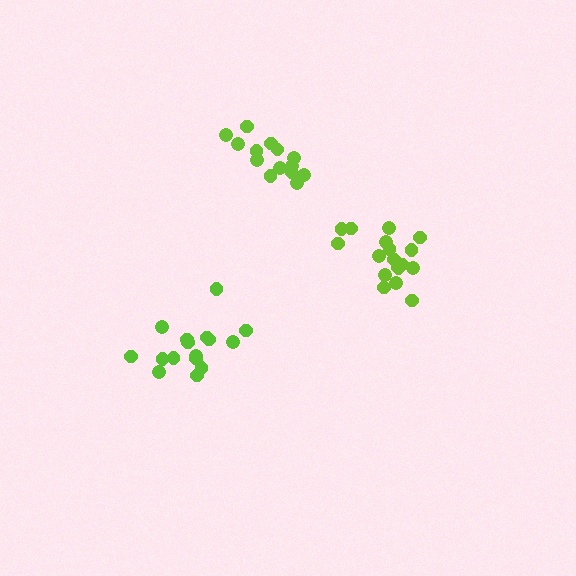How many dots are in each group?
Group 1: 18 dots, Group 2: 16 dots, Group 3: 14 dots (48 total).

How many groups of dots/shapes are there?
There are 3 groups.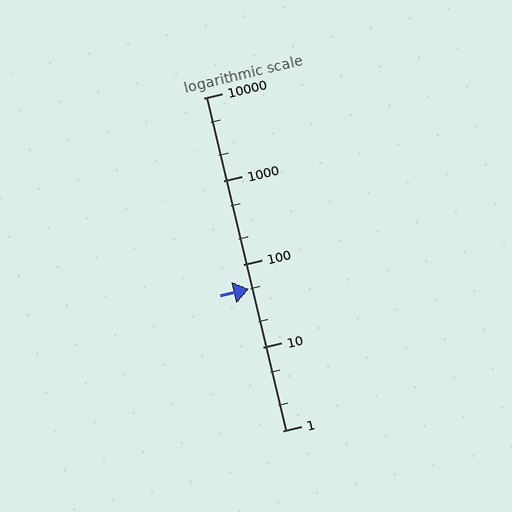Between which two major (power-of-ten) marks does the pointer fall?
The pointer is between 10 and 100.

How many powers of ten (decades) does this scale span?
The scale spans 4 decades, from 1 to 10000.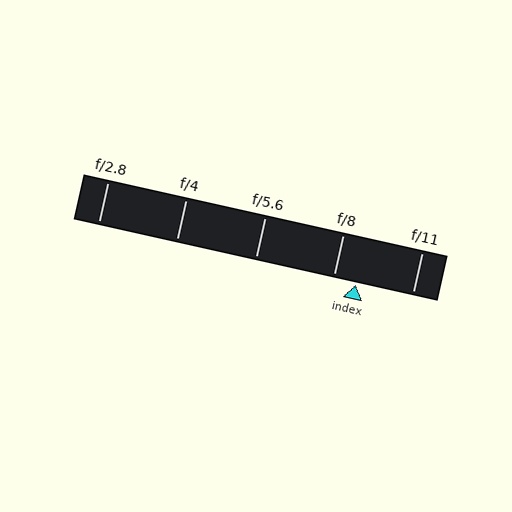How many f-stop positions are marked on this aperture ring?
There are 5 f-stop positions marked.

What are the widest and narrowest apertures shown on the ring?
The widest aperture shown is f/2.8 and the narrowest is f/11.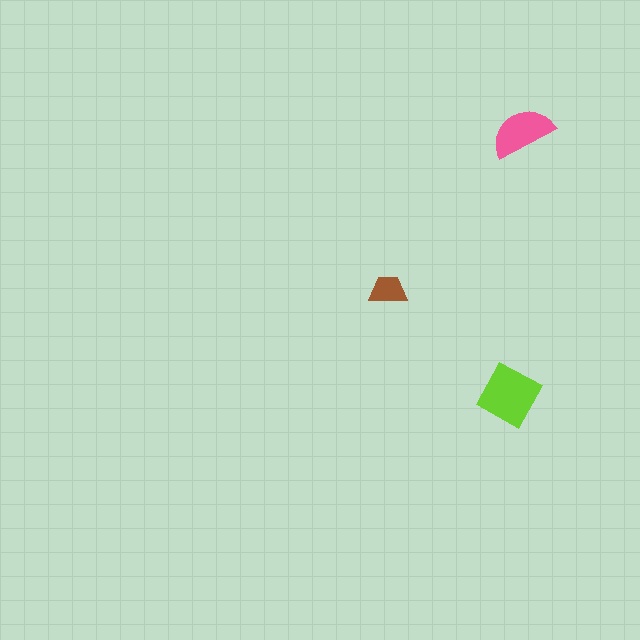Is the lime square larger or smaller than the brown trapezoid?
Larger.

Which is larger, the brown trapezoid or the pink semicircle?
The pink semicircle.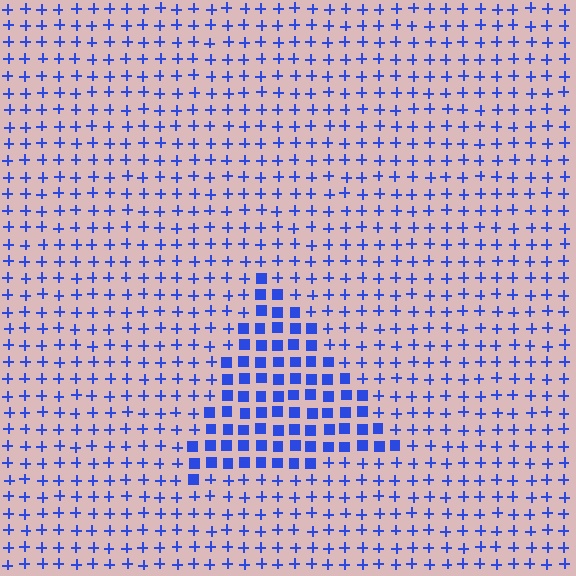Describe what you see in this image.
The image is filled with small blue elements arranged in a uniform grid. A triangle-shaped region contains squares, while the surrounding area contains plus signs. The boundary is defined purely by the change in element shape.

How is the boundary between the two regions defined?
The boundary is defined by a change in element shape: squares inside vs. plus signs outside. All elements share the same color and spacing.